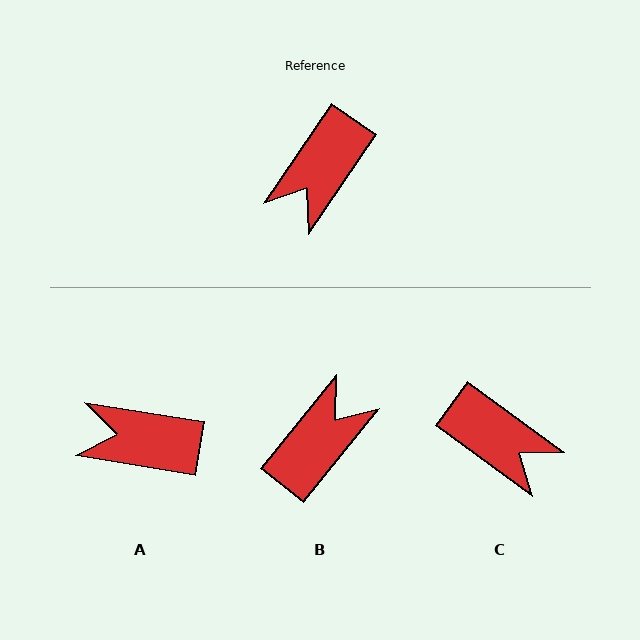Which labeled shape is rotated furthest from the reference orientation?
B, about 175 degrees away.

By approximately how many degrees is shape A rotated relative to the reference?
Approximately 65 degrees clockwise.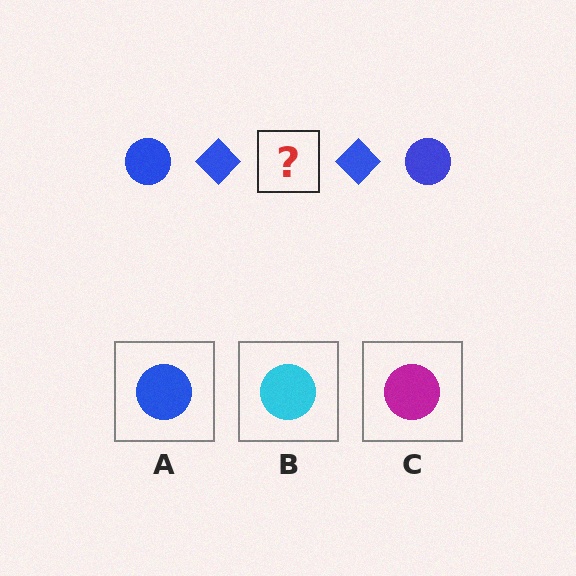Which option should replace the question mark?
Option A.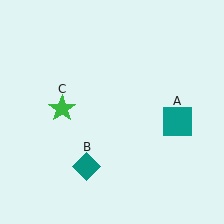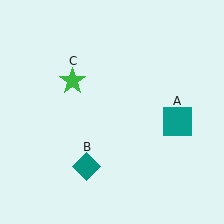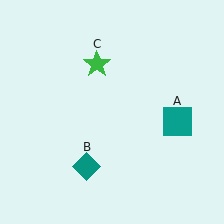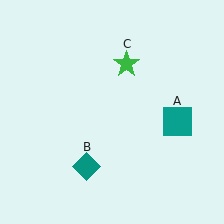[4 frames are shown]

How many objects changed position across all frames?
1 object changed position: green star (object C).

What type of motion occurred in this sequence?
The green star (object C) rotated clockwise around the center of the scene.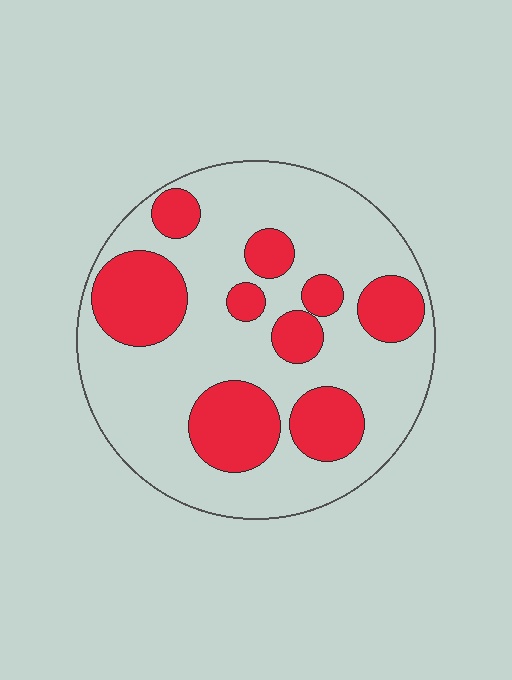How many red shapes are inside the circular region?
9.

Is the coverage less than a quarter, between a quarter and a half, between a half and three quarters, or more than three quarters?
Between a quarter and a half.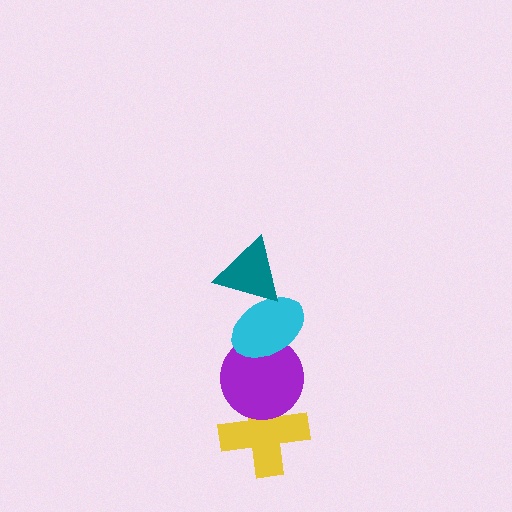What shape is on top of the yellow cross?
The purple circle is on top of the yellow cross.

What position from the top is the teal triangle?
The teal triangle is 1st from the top.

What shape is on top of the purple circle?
The cyan ellipse is on top of the purple circle.